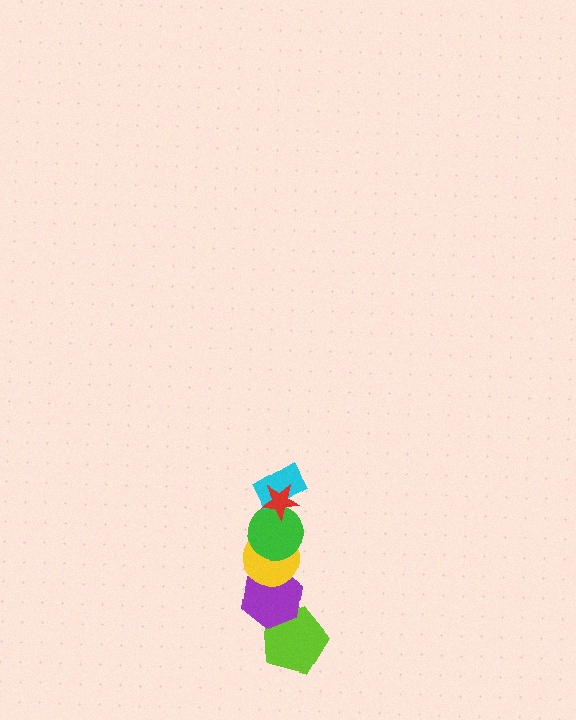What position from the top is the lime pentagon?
The lime pentagon is 6th from the top.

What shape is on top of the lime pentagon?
The purple hexagon is on top of the lime pentagon.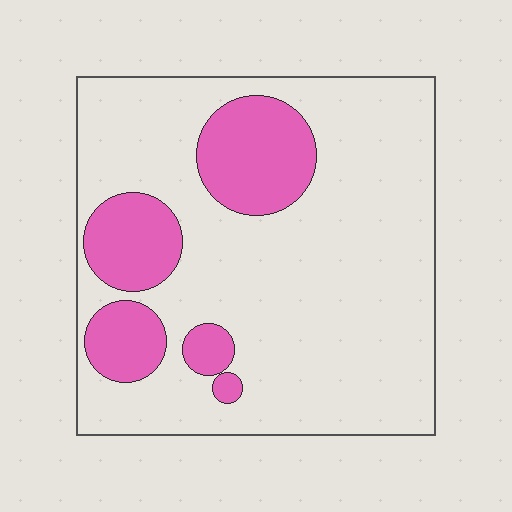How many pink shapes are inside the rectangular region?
5.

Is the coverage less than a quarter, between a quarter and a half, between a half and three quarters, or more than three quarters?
Less than a quarter.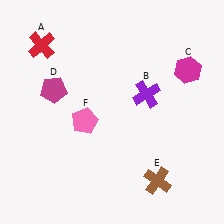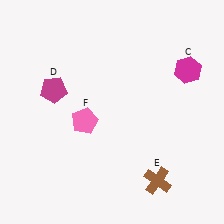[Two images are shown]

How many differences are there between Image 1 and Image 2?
There are 2 differences between the two images.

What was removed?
The purple cross (B), the red cross (A) were removed in Image 2.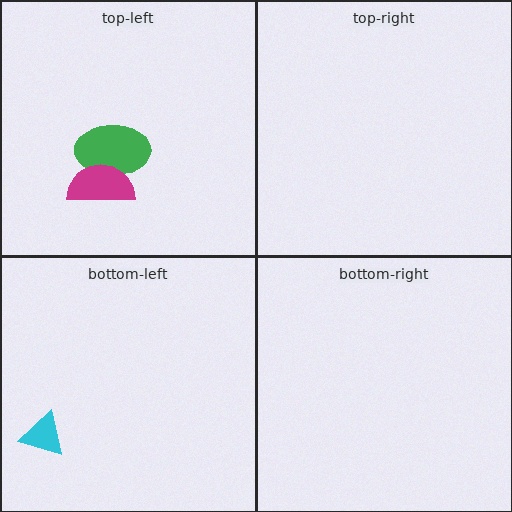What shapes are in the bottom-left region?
The cyan triangle.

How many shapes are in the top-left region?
2.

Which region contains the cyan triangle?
The bottom-left region.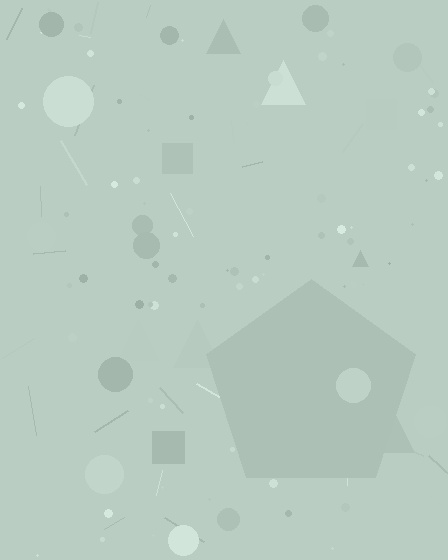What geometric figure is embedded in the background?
A pentagon is embedded in the background.